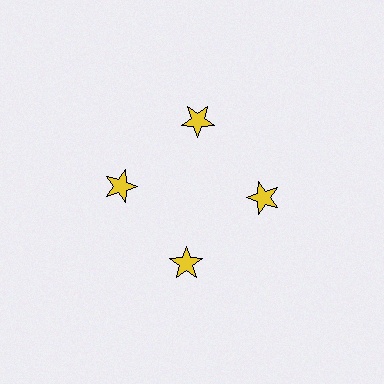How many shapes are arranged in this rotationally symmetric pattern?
There are 4 shapes, arranged in 4 groups of 1.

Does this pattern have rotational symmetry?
Yes, this pattern has 4-fold rotational symmetry. It looks the same after rotating 90 degrees around the center.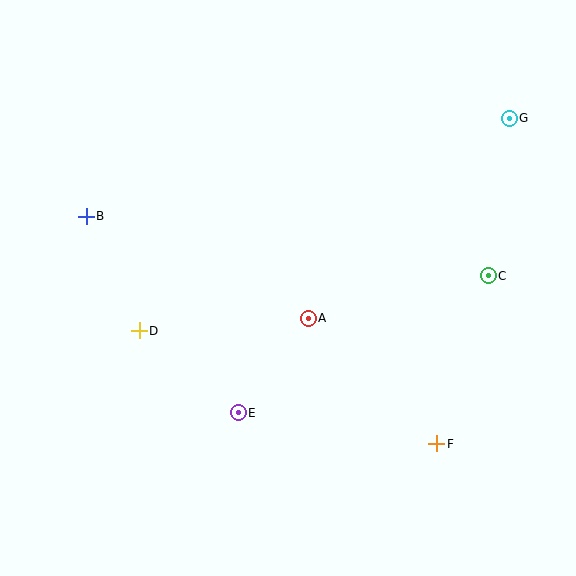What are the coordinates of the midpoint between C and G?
The midpoint between C and G is at (499, 197).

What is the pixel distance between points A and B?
The distance between A and B is 244 pixels.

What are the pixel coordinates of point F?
Point F is at (437, 444).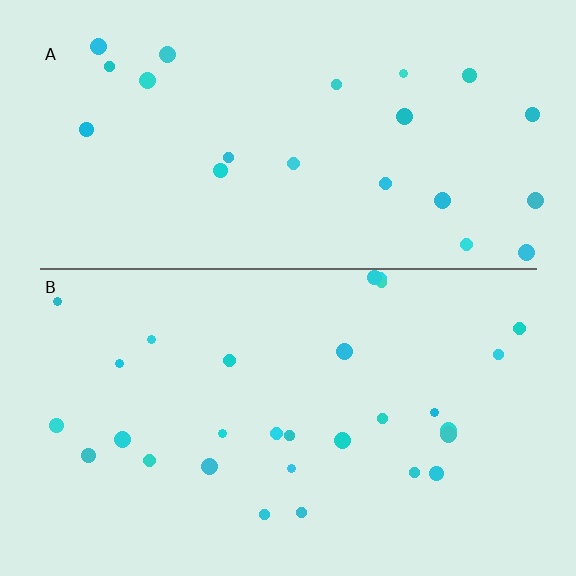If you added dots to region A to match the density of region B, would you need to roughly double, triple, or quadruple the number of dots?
Approximately double.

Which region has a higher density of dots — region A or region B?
B (the bottom).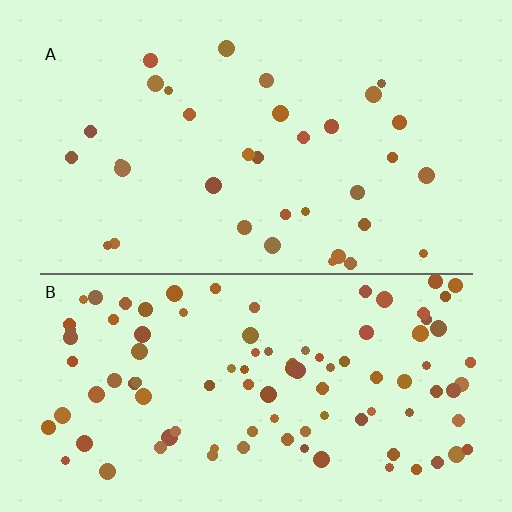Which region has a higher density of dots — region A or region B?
B (the bottom).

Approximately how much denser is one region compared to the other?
Approximately 2.9× — region B over region A.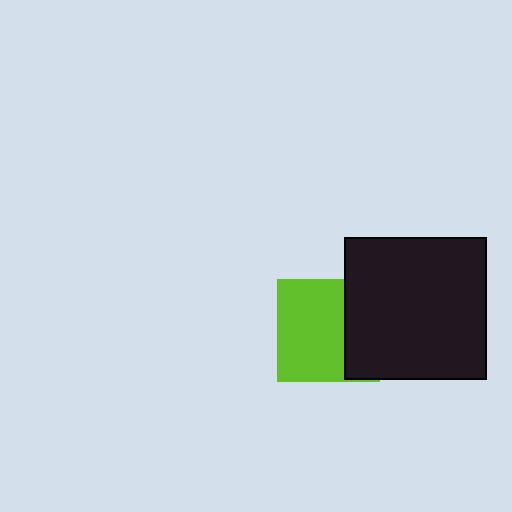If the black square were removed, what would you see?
You would see the complete lime square.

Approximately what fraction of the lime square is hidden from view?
Roughly 35% of the lime square is hidden behind the black square.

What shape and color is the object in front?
The object in front is a black square.